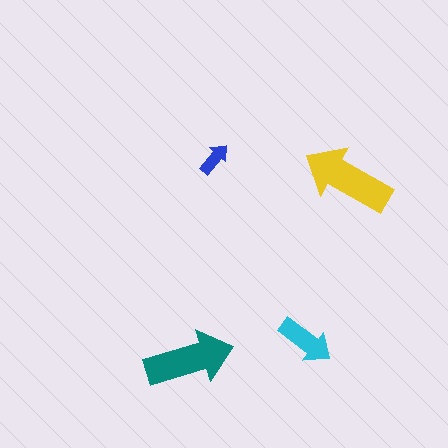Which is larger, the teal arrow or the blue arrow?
The teal one.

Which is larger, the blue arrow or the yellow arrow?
The yellow one.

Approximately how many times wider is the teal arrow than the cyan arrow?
About 1.5 times wider.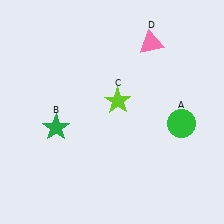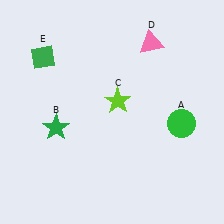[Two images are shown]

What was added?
A green diamond (E) was added in Image 2.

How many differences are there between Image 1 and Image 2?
There is 1 difference between the two images.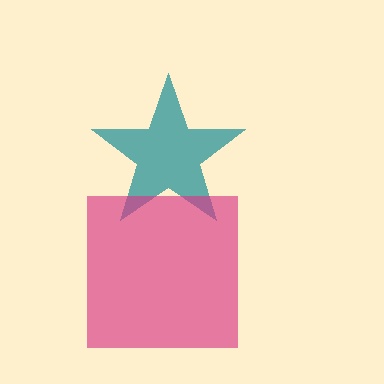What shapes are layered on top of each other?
The layered shapes are: a teal star, a magenta square.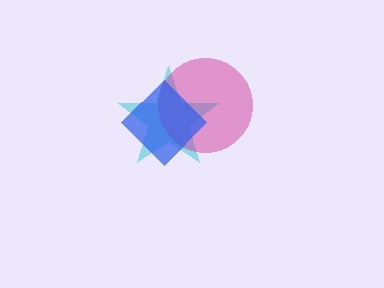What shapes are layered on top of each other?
The layered shapes are: a cyan star, a magenta circle, a blue diamond.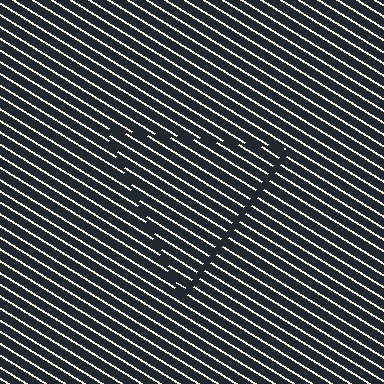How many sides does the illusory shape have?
3 sides — the line-ends trace a triangle.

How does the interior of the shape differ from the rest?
The interior of the shape contains the same grating, shifted by half a period — the contour is defined by the phase discontinuity where line-ends from the inner and outer gratings abut.